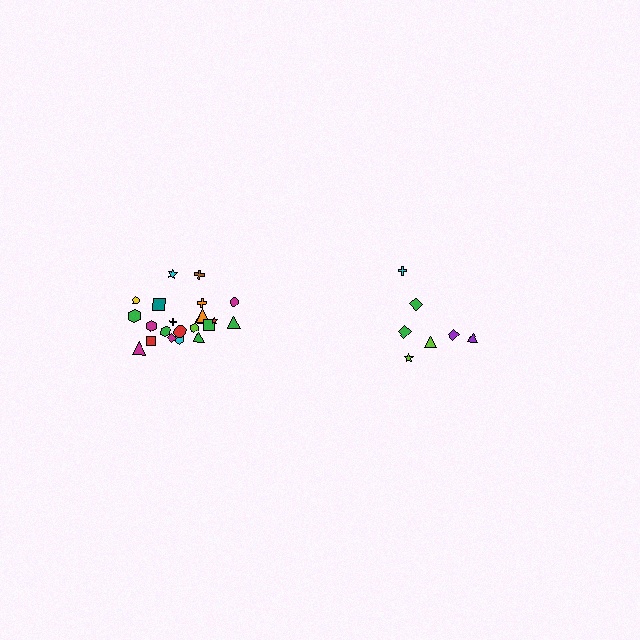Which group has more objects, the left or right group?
The left group.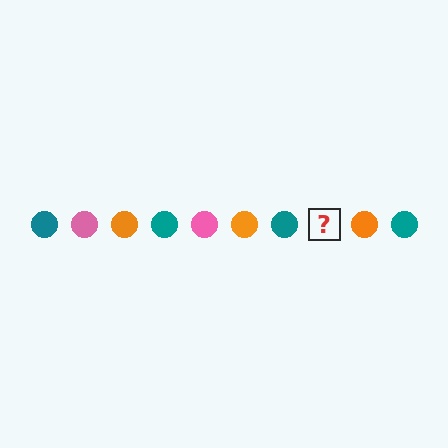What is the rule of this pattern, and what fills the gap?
The rule is that the pattern cycles through teal, pink, orange circles. The gap should be filled with a pink circle.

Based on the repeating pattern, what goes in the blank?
The blank should be a pink circle.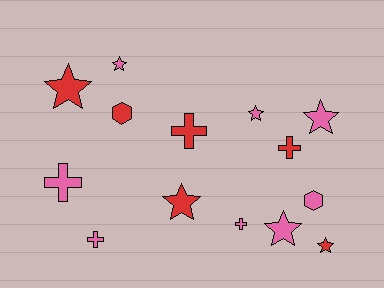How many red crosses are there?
There are 2 red crosses.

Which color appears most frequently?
Pink, with 8 objects.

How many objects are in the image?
There are 14 objects.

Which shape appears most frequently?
Star, with 7 objects.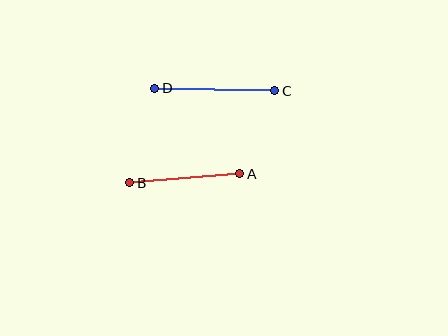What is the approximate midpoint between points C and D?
The midpoint is at approximately (215, 90) pixels.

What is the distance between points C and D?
The distance is approximately 120 pixels.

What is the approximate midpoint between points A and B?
The midpoint is at approximately (185, 178) pixels.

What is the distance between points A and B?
The distance is approximately 110 pixels.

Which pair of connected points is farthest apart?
Points C and D are farthest apart.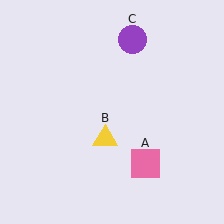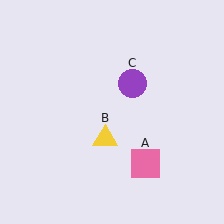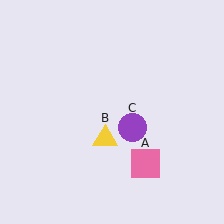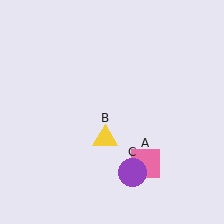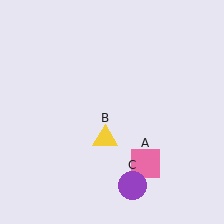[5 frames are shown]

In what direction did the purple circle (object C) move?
The purple circle (object C) moved down.